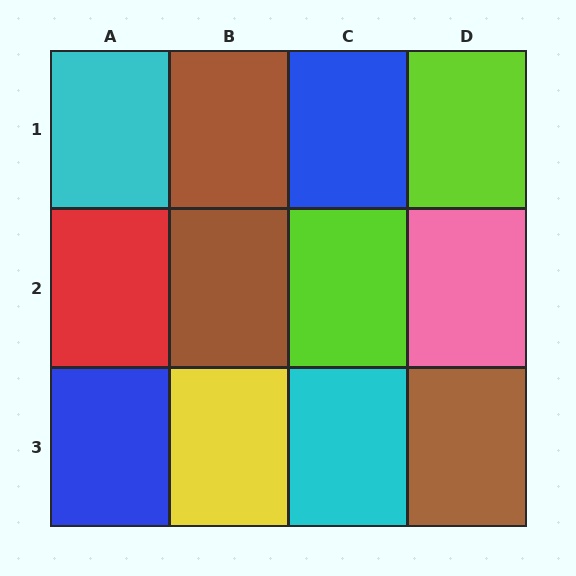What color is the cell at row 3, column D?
Brown.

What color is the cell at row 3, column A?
Blue.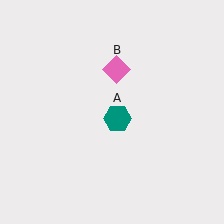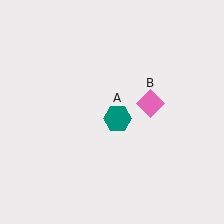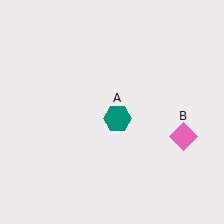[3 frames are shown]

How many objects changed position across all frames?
1 object changed position: pink diamond (object B).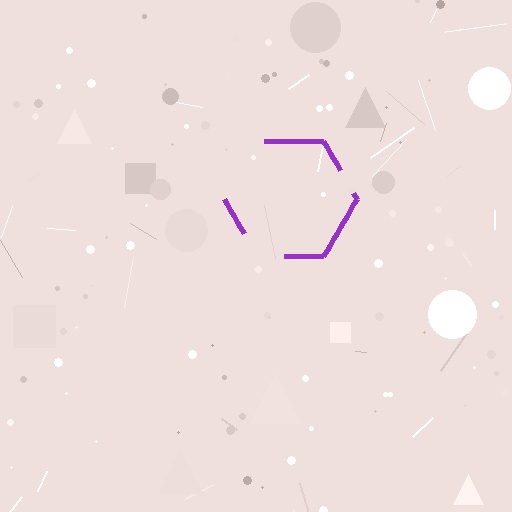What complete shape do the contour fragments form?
The contour fragments form a hexagon.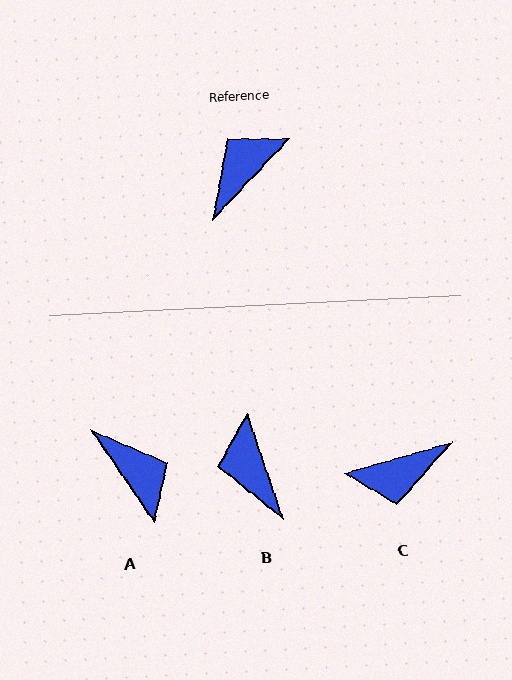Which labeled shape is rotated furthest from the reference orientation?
C, about 149 degrees away.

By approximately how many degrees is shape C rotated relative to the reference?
Approximately 149 degrees counter-clockwise.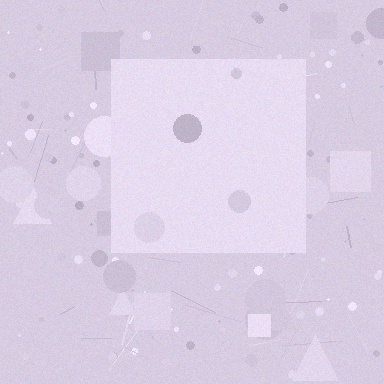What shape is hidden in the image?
A square is hidden in the image.